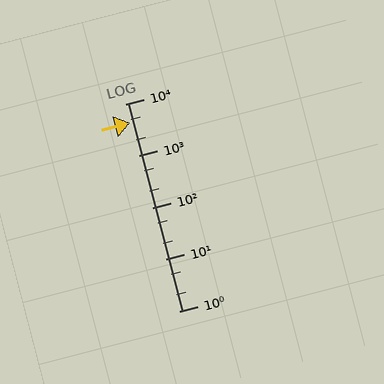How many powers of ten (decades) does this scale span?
The scale spans 4 decades, from 1 to 10000.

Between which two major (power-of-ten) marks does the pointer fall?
The pointer is between 1000 and 10000.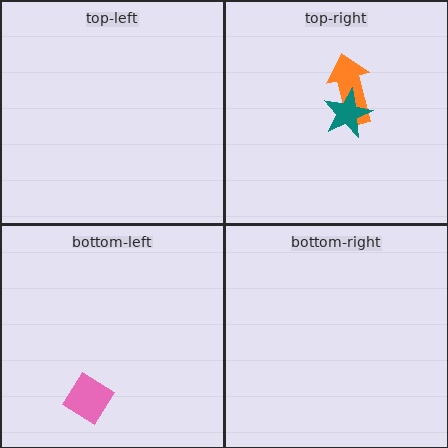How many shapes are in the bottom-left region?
1.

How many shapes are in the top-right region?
2.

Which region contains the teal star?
The top-right region.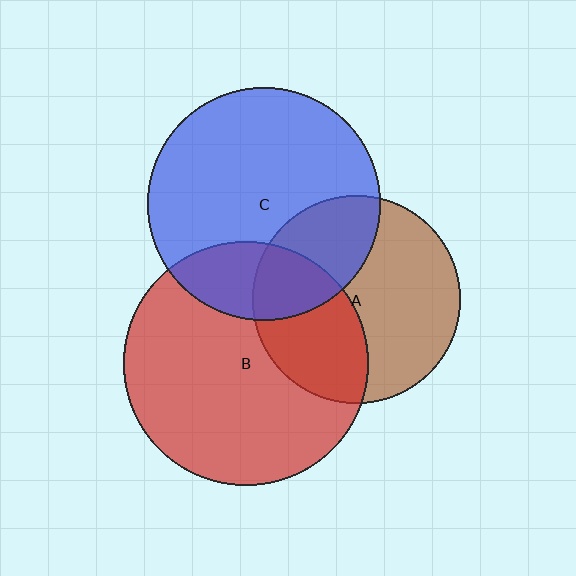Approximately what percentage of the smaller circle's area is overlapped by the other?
Approximately 30%.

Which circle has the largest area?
Circle B (red).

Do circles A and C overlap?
Yes.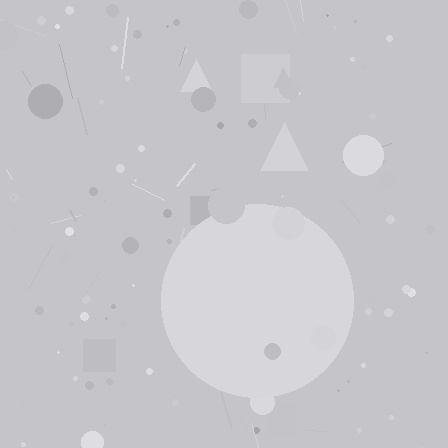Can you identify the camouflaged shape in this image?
The camouflaged shape is a circle.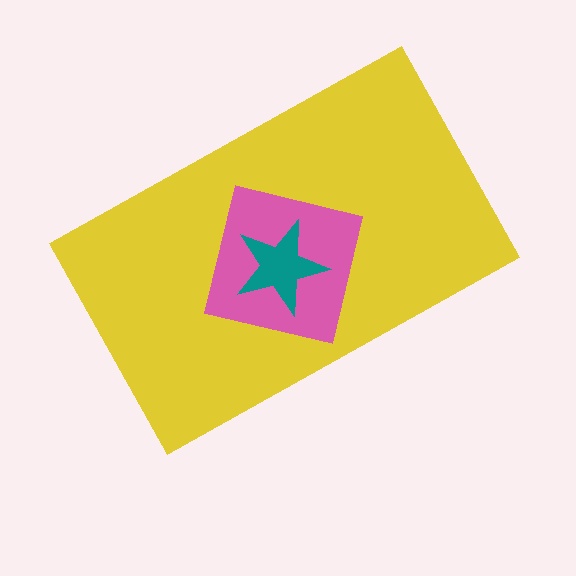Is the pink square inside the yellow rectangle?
Yes.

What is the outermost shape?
The yellow rectangle.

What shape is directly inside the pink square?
The teal star.